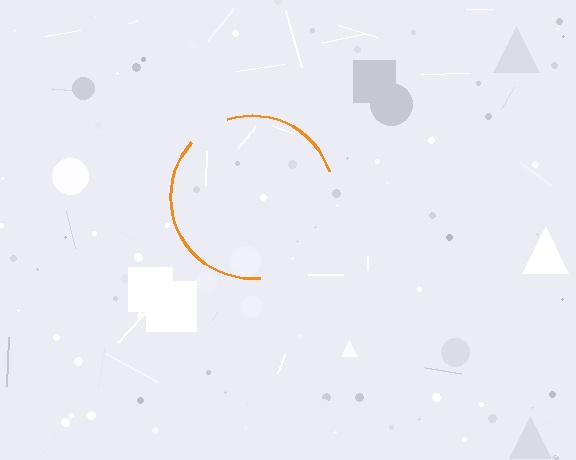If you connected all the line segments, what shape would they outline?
They would outline a circle.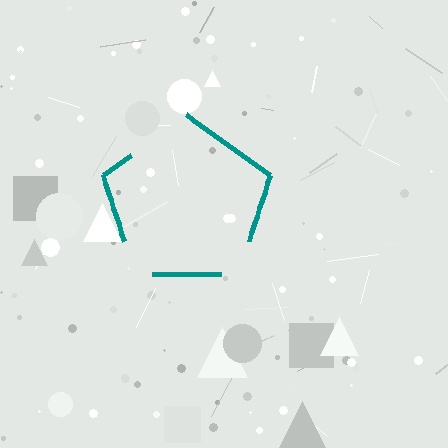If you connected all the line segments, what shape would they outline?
They would outline a pentagon.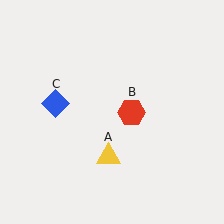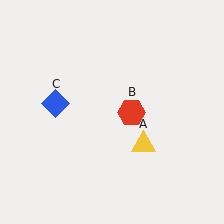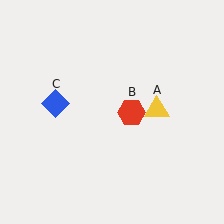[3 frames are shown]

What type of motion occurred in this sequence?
The yellow triangle (object A) rotated counterclockwise around the center of the scene.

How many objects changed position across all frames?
1 object changed position: yellow triangle (object A).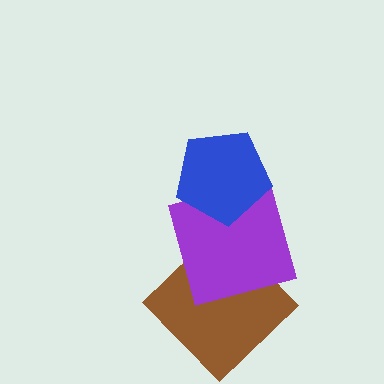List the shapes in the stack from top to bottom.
From top to bottom: the blue pentagon, the purple square, the brown diamond.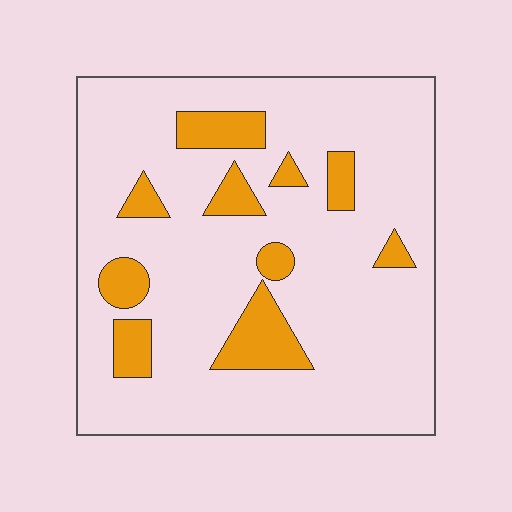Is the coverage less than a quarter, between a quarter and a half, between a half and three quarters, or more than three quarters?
Less than a quarter.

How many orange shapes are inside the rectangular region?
10.